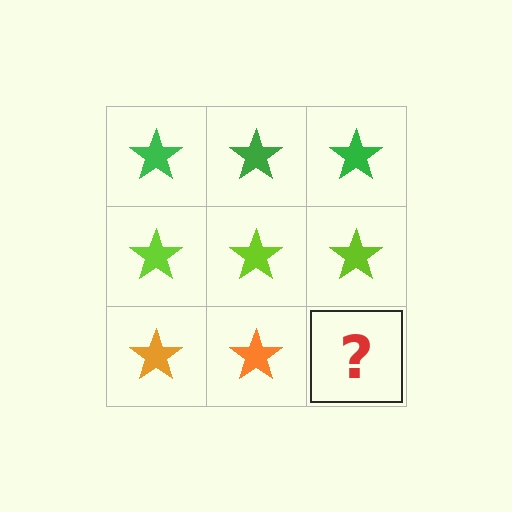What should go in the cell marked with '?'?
The missing cell should contain an orange star.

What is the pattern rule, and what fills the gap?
The rule is that each row has a consistent color. The gap should be filled with an orange star.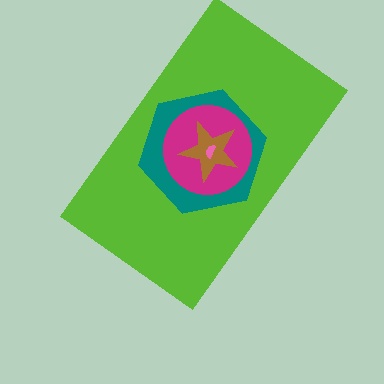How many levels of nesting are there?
5.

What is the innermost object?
The pink semicircle.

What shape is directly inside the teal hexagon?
The magenta circle.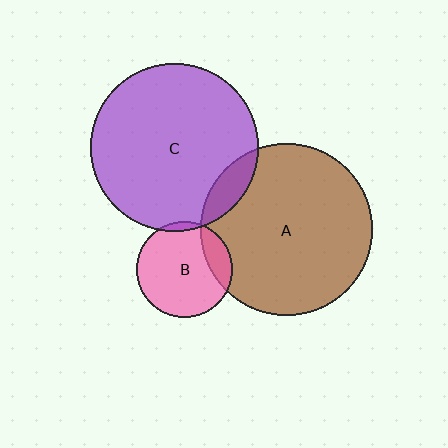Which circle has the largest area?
Circle A (brown).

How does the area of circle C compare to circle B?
Approximately 3.1 times.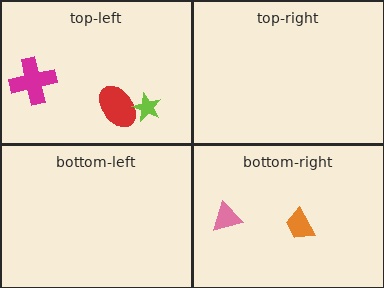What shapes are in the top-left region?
The red ellipse, the lime star, the magenta cross.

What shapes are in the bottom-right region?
The orange trapezoid, the pink triangle.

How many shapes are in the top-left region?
3.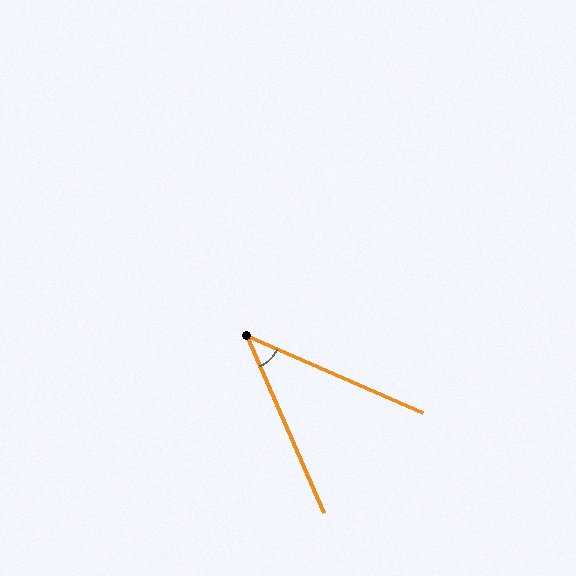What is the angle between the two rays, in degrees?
Approximately 43 degrees.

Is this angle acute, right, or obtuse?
It is acute.